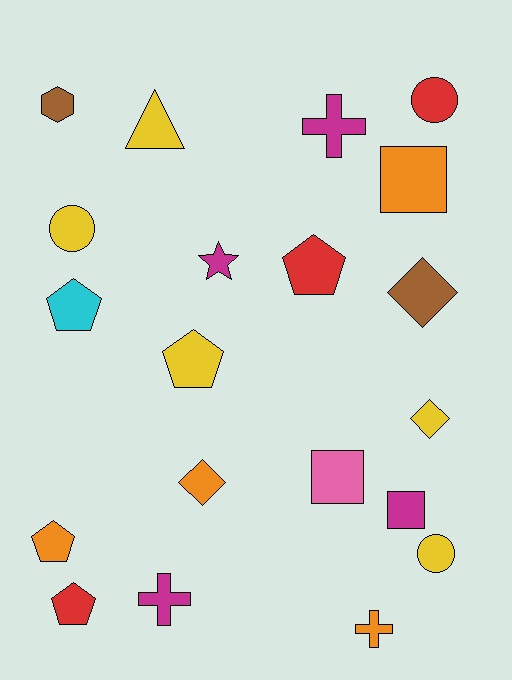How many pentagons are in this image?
There are 5 pentagons.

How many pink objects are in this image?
There is 1 pink object.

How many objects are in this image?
There are 20 objects.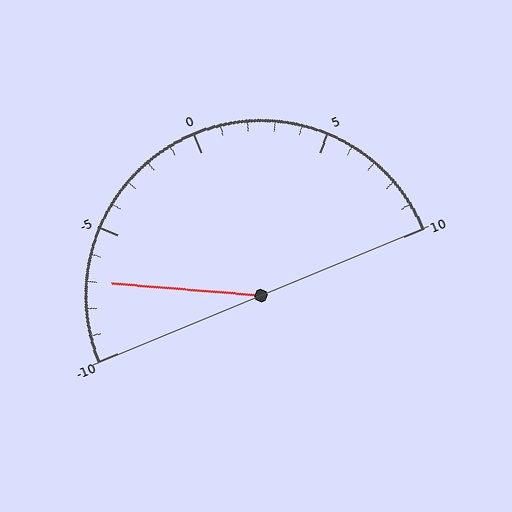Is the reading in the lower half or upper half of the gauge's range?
The reading is in the lower half of the range (-10 to 10).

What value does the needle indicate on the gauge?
The needle indicates approximately -7.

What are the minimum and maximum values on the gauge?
The gauge ranges from -10 to 10.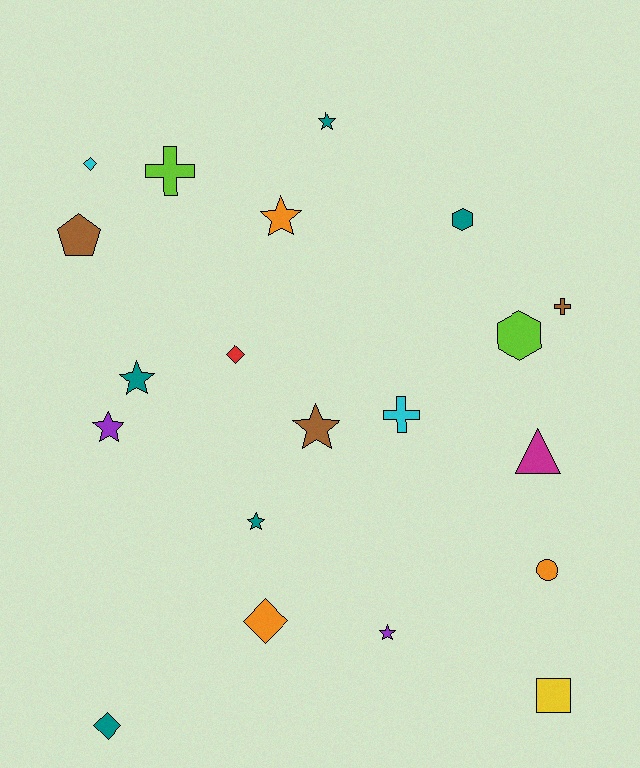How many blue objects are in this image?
There are no blue objects.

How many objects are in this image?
There are 20 objects.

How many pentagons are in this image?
There is 1 pentagon.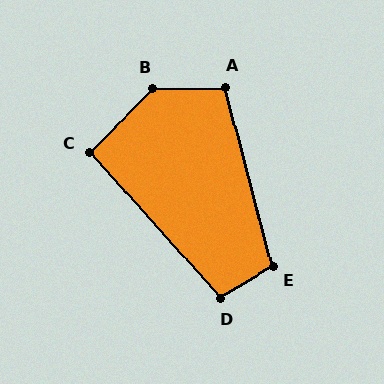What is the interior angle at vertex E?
Approximately 106 degrees (obtuse).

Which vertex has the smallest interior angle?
C, at approximately 93 degrees.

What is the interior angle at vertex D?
Approximately 101 degrees (obtuse).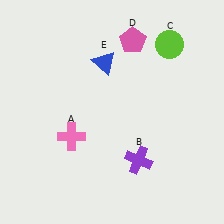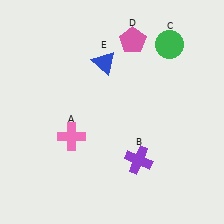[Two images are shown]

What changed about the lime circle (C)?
In Image 1, C is lime. In Image 2, it changed to green.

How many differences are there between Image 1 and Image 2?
There is 1 difference between the two images.